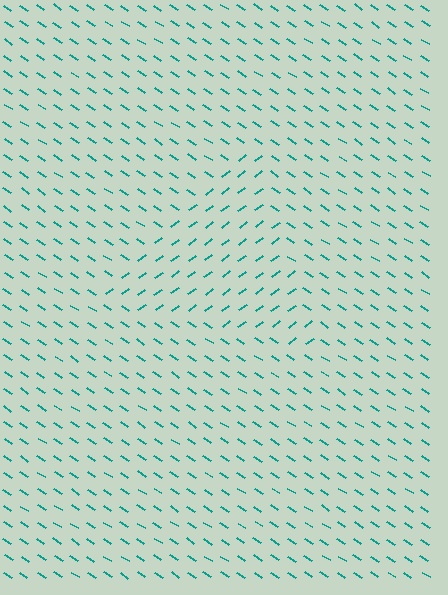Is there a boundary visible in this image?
Yes, there is a texture boundary formed by a change in line orientation.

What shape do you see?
I see a triangle.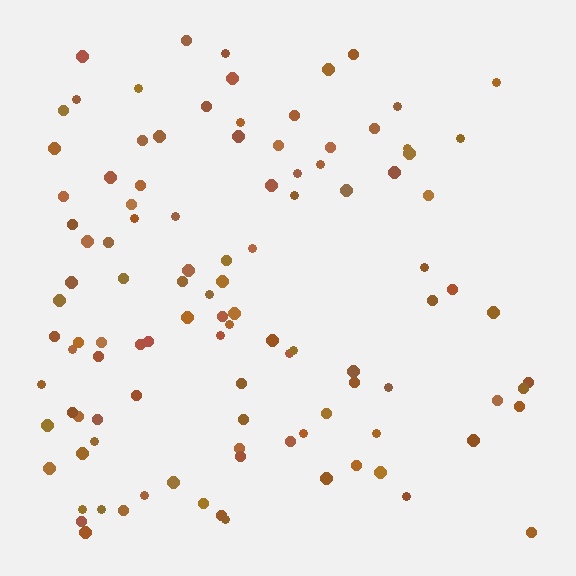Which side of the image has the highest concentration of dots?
The left.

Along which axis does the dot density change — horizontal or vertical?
Horizontal.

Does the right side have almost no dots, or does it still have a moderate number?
Still a moderate number, just noticeably fewer than the left.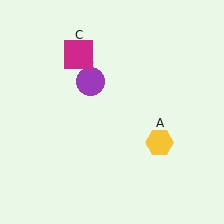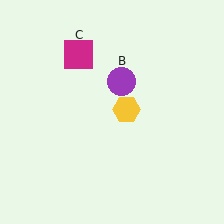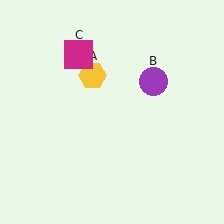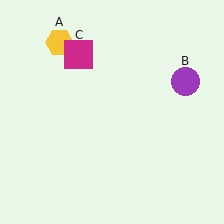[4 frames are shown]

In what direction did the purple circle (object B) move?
The purple circle (object B) moved right.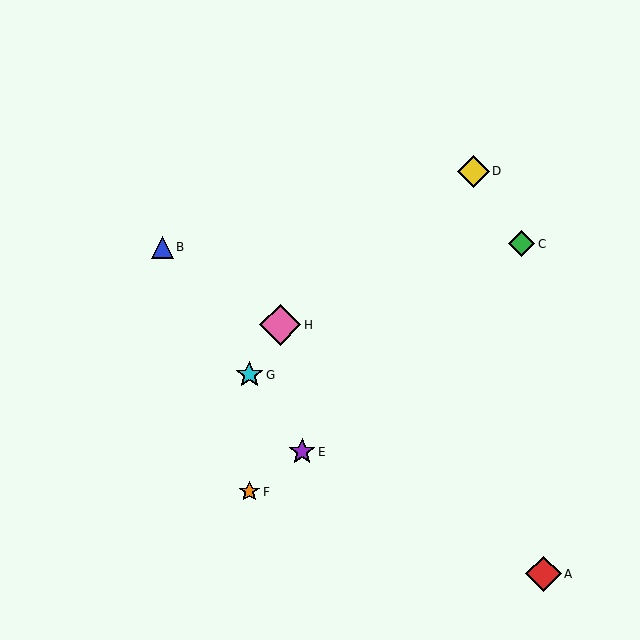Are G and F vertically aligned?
Yes, both are at x≈249.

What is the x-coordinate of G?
Object G is at x≈249.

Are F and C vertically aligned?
No, F is at x≈249 and C is at x≈522.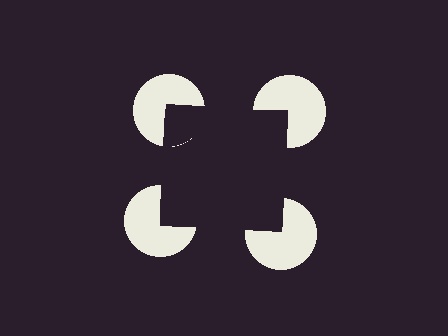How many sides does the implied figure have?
4 sides.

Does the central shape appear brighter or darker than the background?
It typically appears slightly darker than the background, even though no actual brightness change is drawn.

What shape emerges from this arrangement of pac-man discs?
An illusory square — its edges are inferred from the aligned wedge cuts in the pac-man discs, not physically drawn.